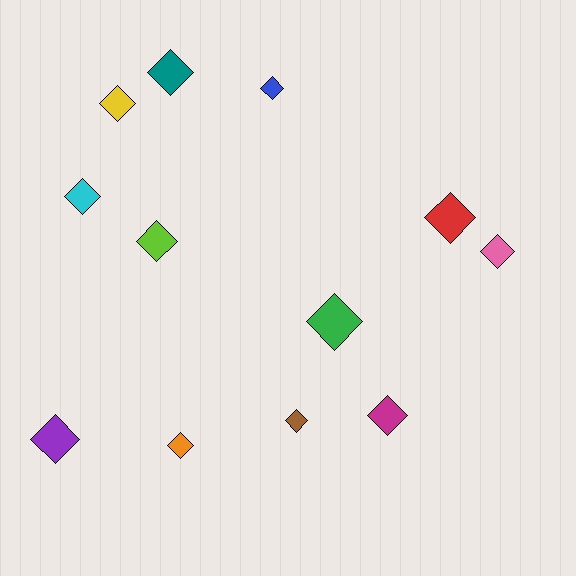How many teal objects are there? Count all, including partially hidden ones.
There is 1 teal object.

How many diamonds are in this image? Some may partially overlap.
There are 12 diamonds.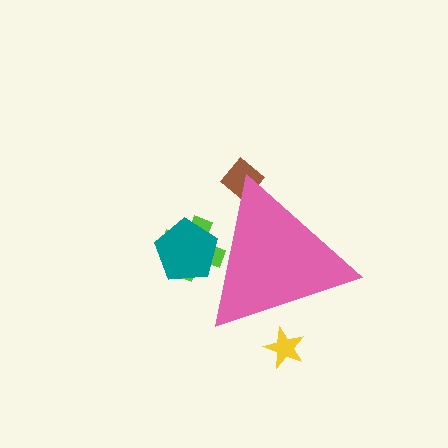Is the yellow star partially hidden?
Yes, the yellow star is partially hidden behind the pink triangle.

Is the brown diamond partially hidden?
Yes, the brown diamond is partially hidden behind the pink triangle.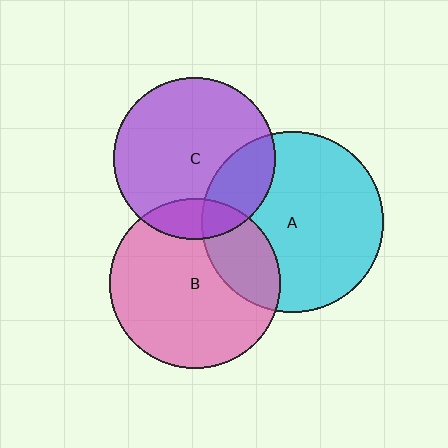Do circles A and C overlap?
Yes.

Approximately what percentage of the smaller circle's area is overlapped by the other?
Approximately 25%.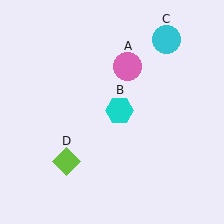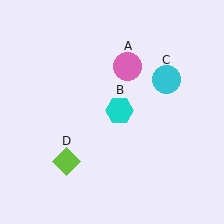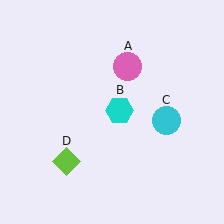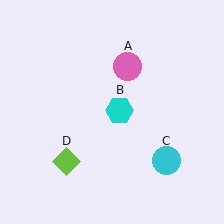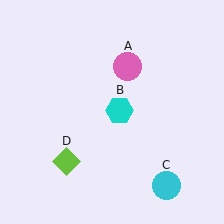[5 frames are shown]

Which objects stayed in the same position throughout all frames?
Pink circle (object A) and cyan hexagon (object B) and lime diamond (object D) remained stationary.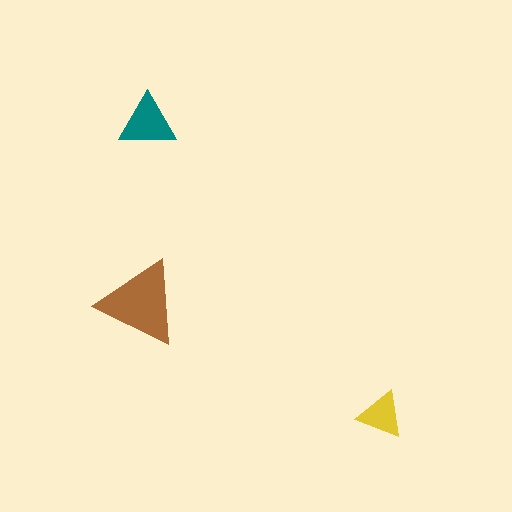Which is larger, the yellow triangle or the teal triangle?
The teal one.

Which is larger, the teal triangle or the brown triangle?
The brown one.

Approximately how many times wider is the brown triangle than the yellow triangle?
About 2 times wider.